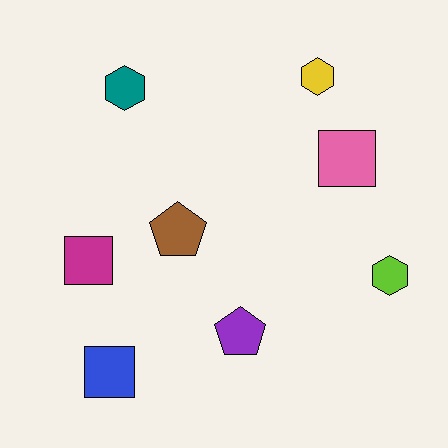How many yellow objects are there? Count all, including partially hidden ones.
There is 1 yellow object.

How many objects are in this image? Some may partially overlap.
There are 8 objects.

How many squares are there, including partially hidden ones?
There are 3 squares.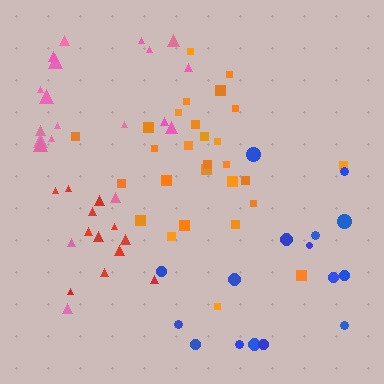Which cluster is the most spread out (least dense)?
Blue.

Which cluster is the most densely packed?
Orange.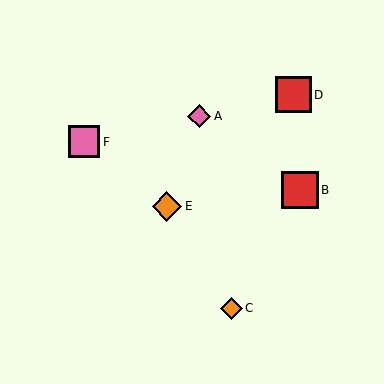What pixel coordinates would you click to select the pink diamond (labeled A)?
Click at (199, 116) to select the pink diamond A.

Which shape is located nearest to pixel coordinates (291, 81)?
The red square (labeled D) at (293, 95) is nearest to that location.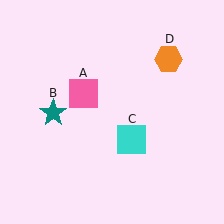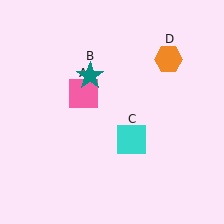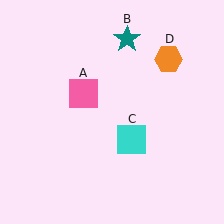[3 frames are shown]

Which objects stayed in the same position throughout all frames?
Pink square (object A) and cyan square (object C) and orange hexagon (object D) remained stationary.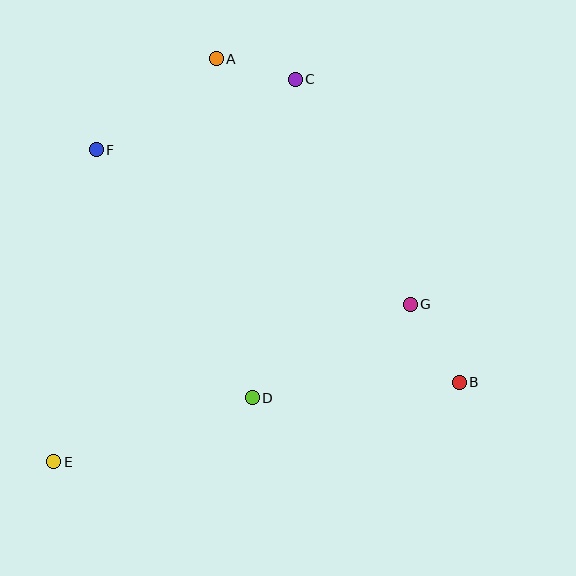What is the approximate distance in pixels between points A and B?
The distance between A and B is approximately 404 pixels.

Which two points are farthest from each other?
Points C and E are farthest from each other.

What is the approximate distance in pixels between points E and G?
The distance between E and G is approximately 390 pixels.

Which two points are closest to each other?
Points A and C are closest to each other.